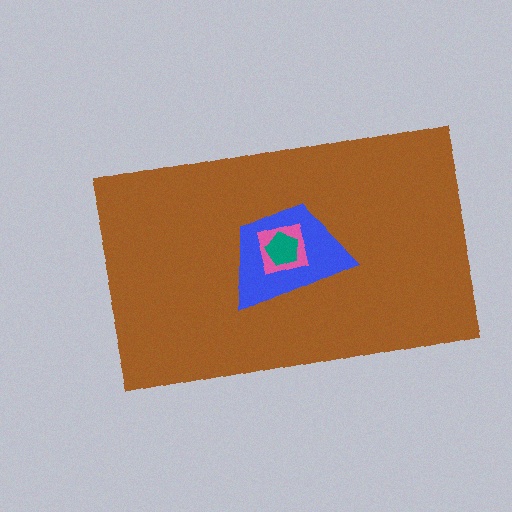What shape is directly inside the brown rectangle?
The blue trapezoid.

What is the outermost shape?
The brown rectangle.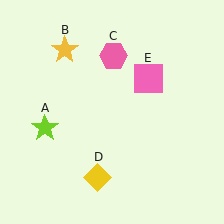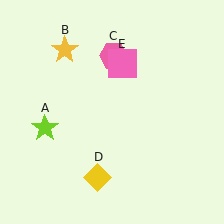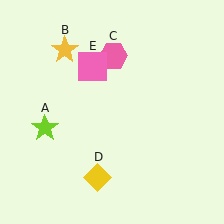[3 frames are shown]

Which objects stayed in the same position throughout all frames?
Lime star (object A) and yellow star (object B) and pink hexagon (object C) and yellow diamond (object D) remained stationary.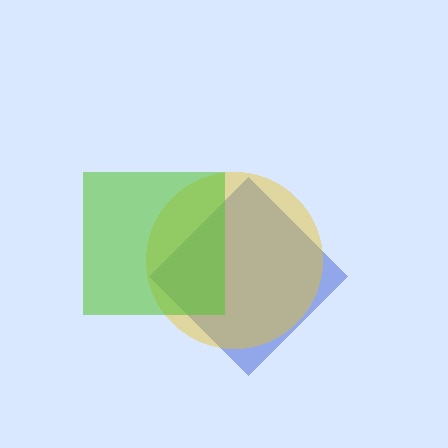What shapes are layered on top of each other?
The layered shapes are: a blue diamond, a yellow circle, a lime square.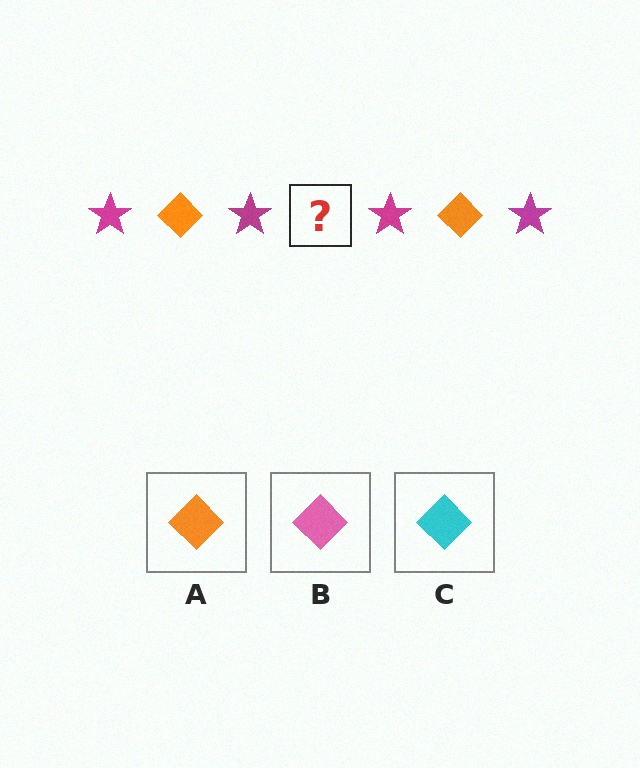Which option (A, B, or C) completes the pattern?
A.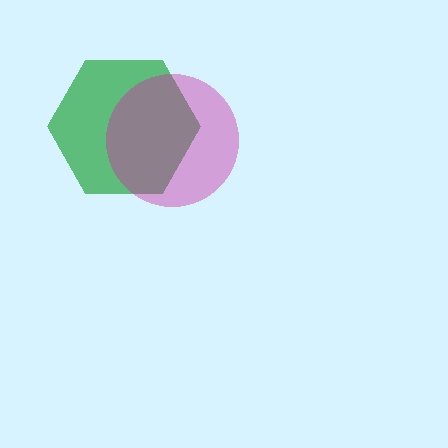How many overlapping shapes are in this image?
There are 2 overlapping shapes in the image.